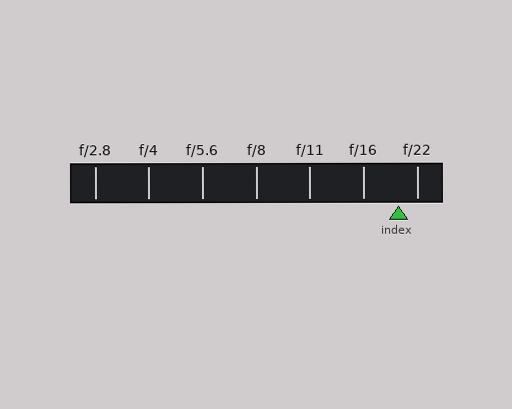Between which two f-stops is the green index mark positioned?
The index mark is between f/16 and f/22.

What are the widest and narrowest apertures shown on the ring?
The widest aperture shown is f/2.8 and the narrowest is f/22.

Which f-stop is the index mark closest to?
The index mark is closest to f/22.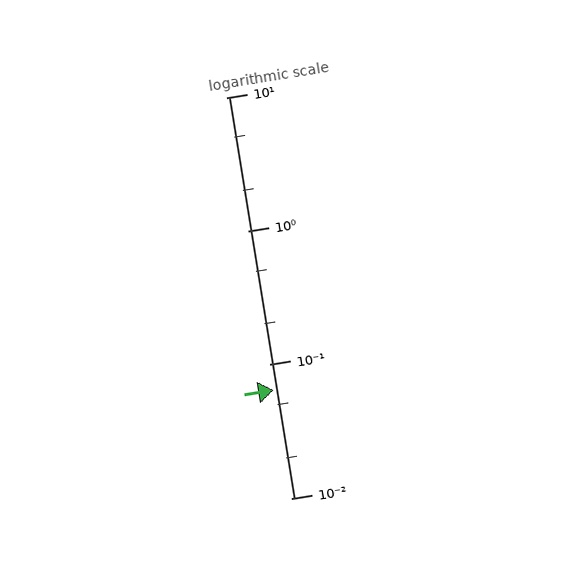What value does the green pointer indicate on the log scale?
The pointer indicates approximately 0.064.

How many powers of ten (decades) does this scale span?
The scale spans 3 decades, from 0.01 to 10.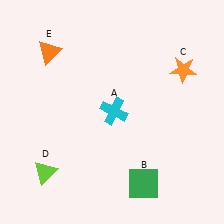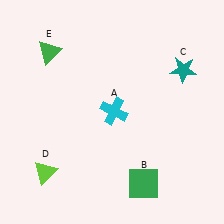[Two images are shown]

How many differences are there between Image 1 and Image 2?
There are 2 differences between the two images.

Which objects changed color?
C changed from orange to teal. E changed from orange to green.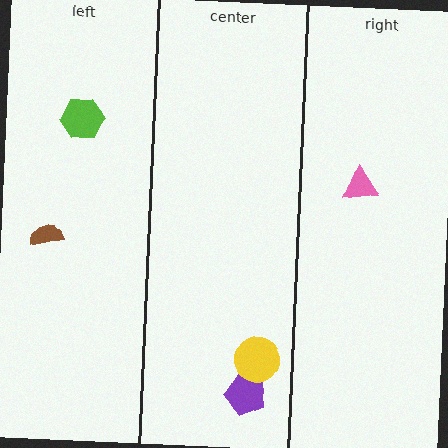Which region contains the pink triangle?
The right region.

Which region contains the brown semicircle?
The left region.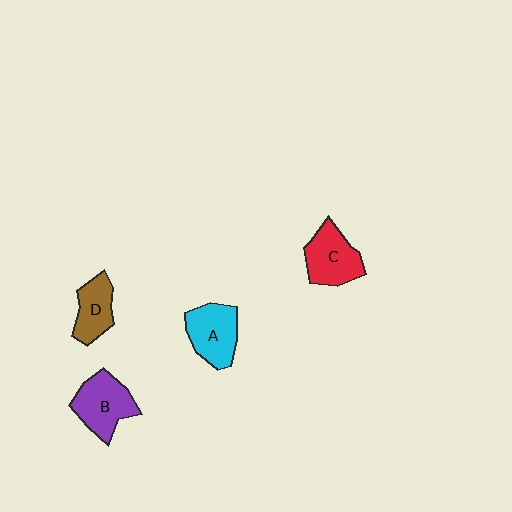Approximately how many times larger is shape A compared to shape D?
Approximately 1.3 times.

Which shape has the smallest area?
Shape D (brown).